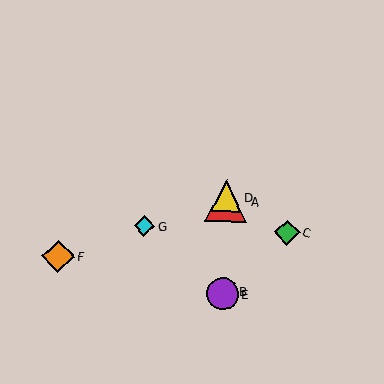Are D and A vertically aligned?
Yes, both are at x≈226.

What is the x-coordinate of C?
Object C is at x≈287.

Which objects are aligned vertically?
Objects A, B, D, E are aligned vertically.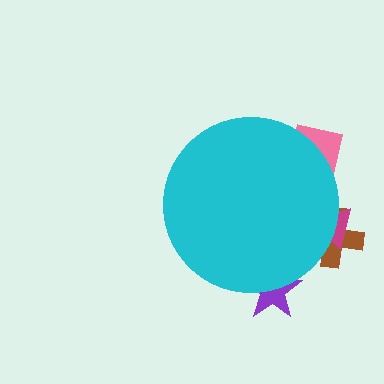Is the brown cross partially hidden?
Yes, the brown cross is partially hidden behind the cyan circle.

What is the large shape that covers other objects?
A cyan circle.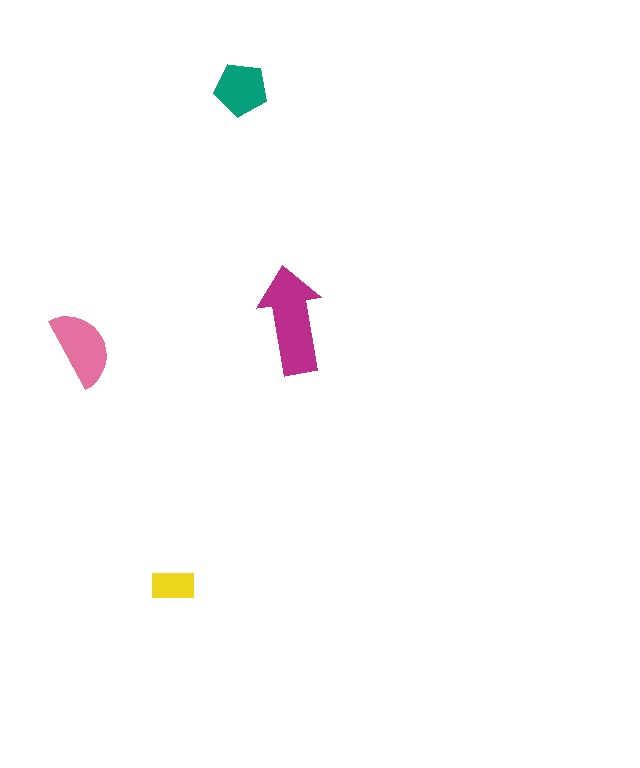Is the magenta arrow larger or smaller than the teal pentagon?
Larger.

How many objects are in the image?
There are 4 objects in the image.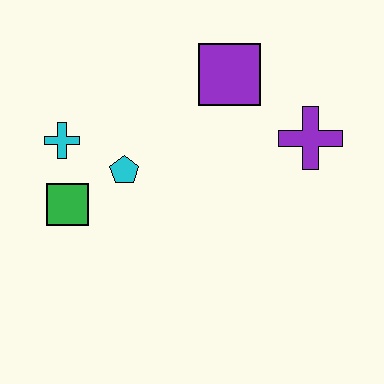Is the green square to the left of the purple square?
Yes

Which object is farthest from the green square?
The purple cross is farthest from the green square.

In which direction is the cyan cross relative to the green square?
The cyan cross is above the green square.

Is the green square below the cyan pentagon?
Yes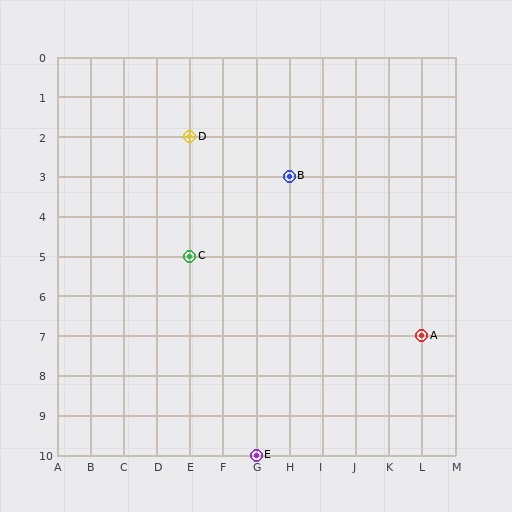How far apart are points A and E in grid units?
Points A and E are 5 columns and 3 rows apart (about 5.8 grid units diagonally).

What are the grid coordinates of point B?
Point B is at grid coordinates (H, 3).